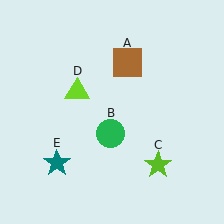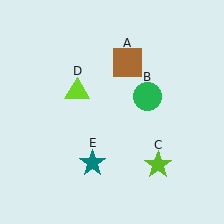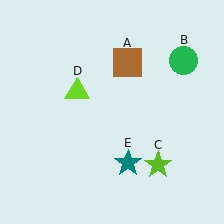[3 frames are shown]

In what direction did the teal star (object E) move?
The teal star (object E) moved right.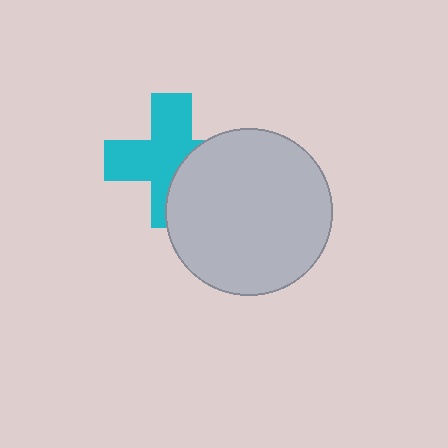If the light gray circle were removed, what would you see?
You would see the complete cyan cross.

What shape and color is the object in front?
The object in front is a light gray circle.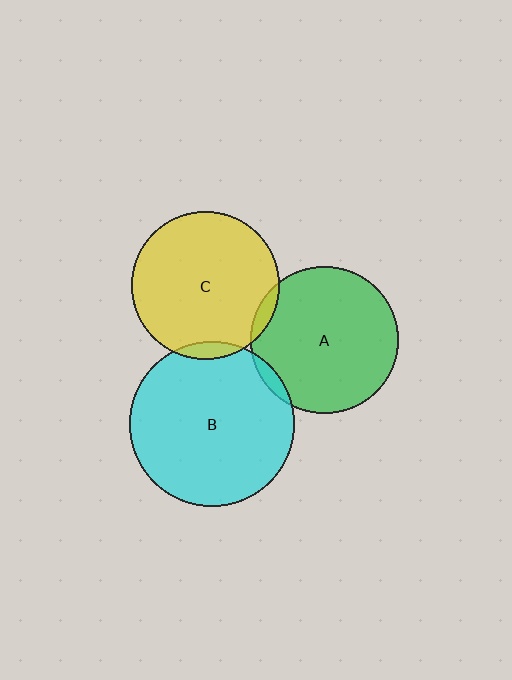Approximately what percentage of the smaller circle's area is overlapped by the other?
Approximately 5%.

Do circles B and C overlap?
Yes.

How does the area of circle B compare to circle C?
Approximately 1.2 times.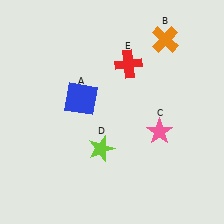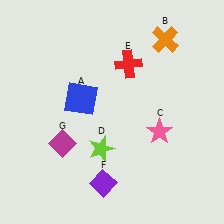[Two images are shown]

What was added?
A purple diamond (F), a magenta diamond (G) were added in Image 2.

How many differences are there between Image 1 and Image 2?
There are 2 differences between the two images.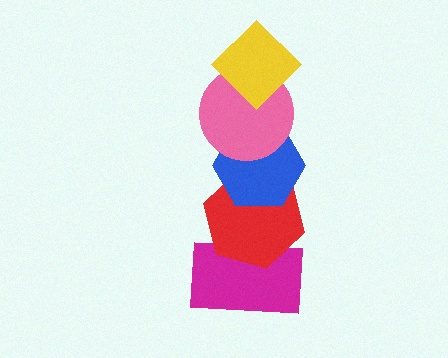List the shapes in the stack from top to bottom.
From top to bottom: the yellow diamond, the pink circle, the blue hexagon, the red hexagon, the magenta rectangle.